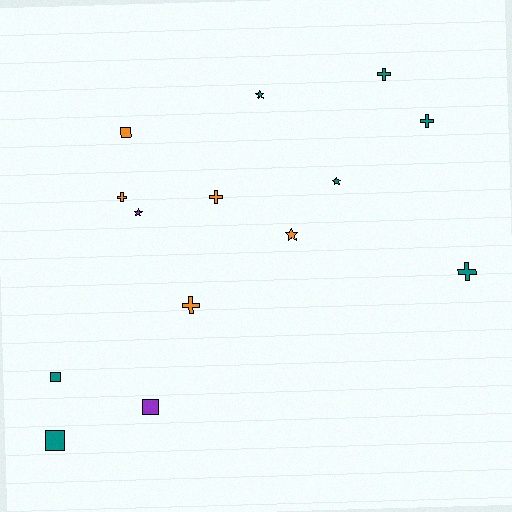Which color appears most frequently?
Teal, with 7 objects.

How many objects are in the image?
There are 14 objects.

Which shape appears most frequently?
Cross, with 6 objects.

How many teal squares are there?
There are 2 teal squares.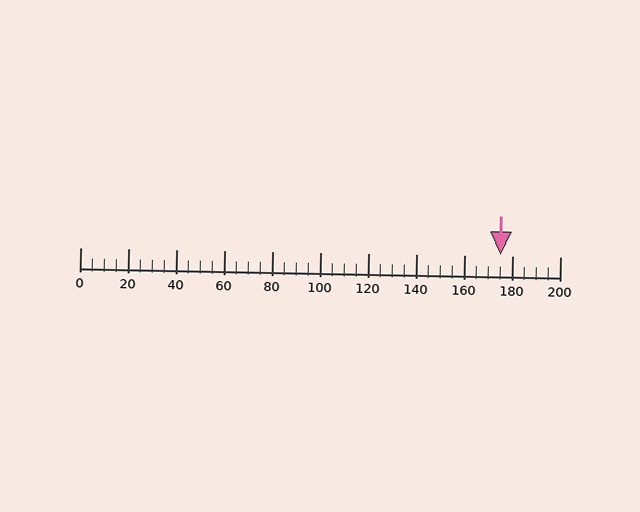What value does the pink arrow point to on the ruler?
The pink arrow points to approximately 175.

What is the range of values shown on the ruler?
The ruler shows values from 0 to 200.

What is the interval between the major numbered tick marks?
The major tick marks are spaced 20 units apart.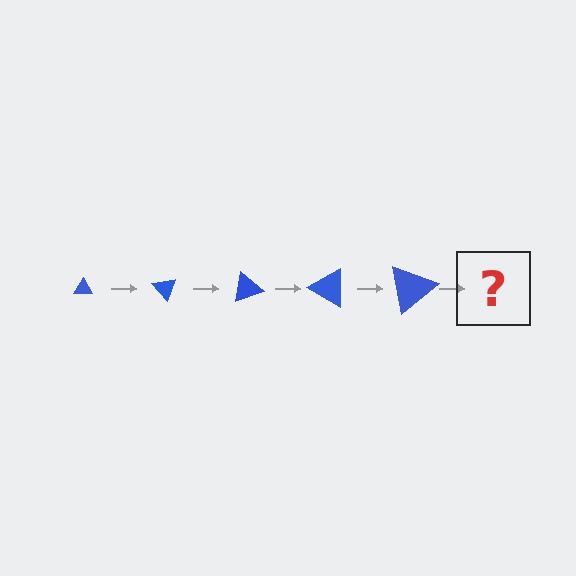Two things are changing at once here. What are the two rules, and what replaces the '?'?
The two rules are that the triangle grows larger each step and it rotates 50 degrees each step. The '?' should be a triangle, larger than the previous one and rotated 250 degrees from the start.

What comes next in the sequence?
The next element should be a triangle, larger than the previous one and rotated 250 degrees from the start.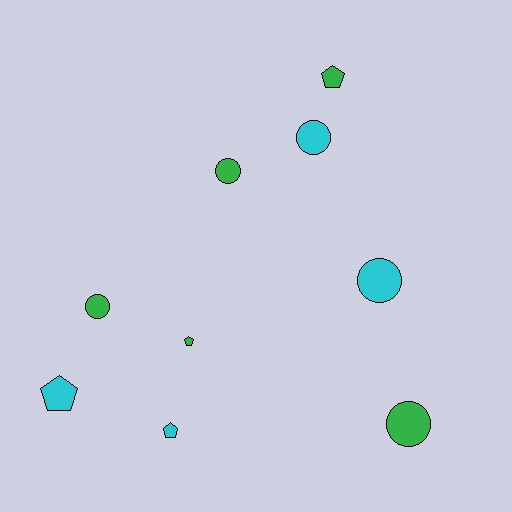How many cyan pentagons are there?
There are 2 cyan pentagons.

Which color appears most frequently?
Green, with 5 objects.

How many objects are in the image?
There are 9 objects.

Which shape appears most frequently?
Circle, with 5 objects.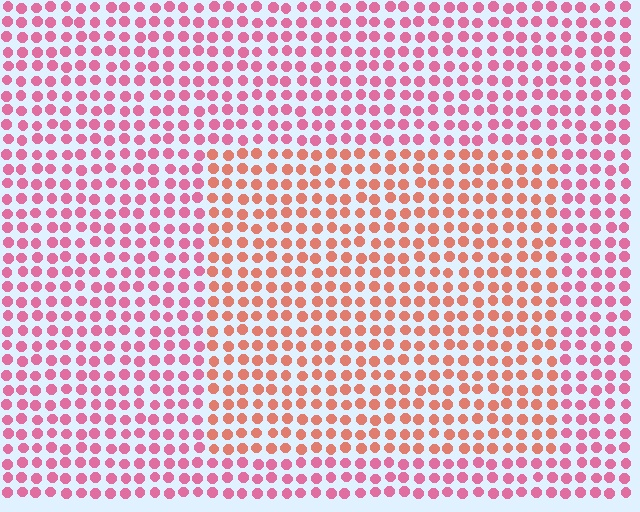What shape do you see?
I see a rectangle.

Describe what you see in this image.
The image is filled with small pink elements in a uniform arrangement. A rectangle-shaped region is visible where the elements are tinted to a slightly different hue, forming a subtle color boundary.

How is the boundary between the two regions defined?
The boundary is defined purely by a slight shift in hue (about 34 degrees). Spacing, size, and orientation are identical on both sides.